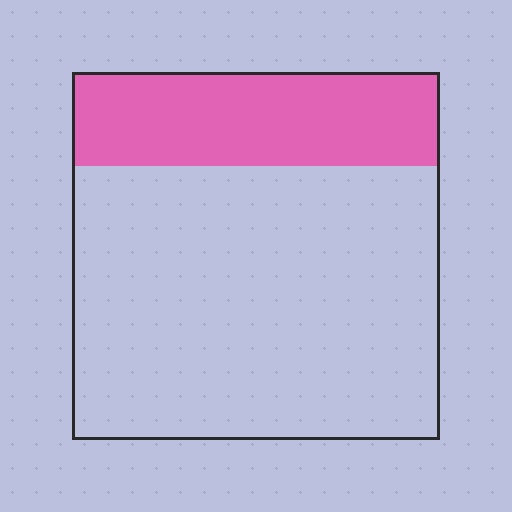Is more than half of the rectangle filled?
No.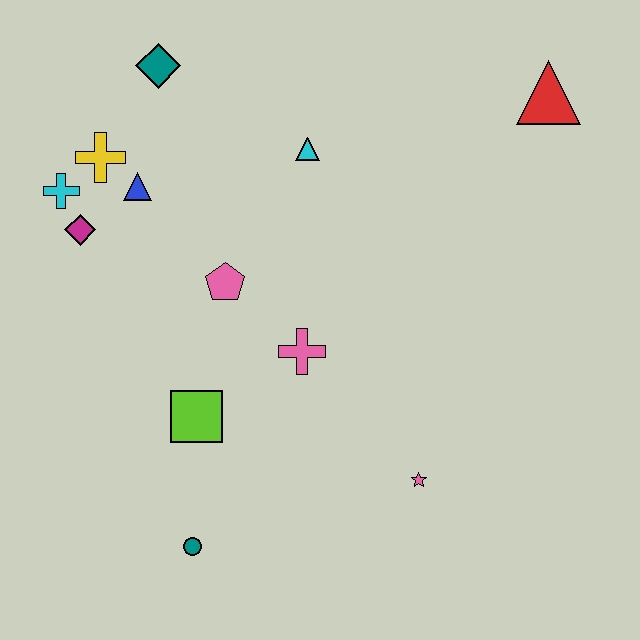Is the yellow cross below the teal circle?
No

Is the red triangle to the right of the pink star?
Yes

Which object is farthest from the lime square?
The red triangle is farthest from the lime square.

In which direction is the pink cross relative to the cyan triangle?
The pink cross is below the cyan triangle.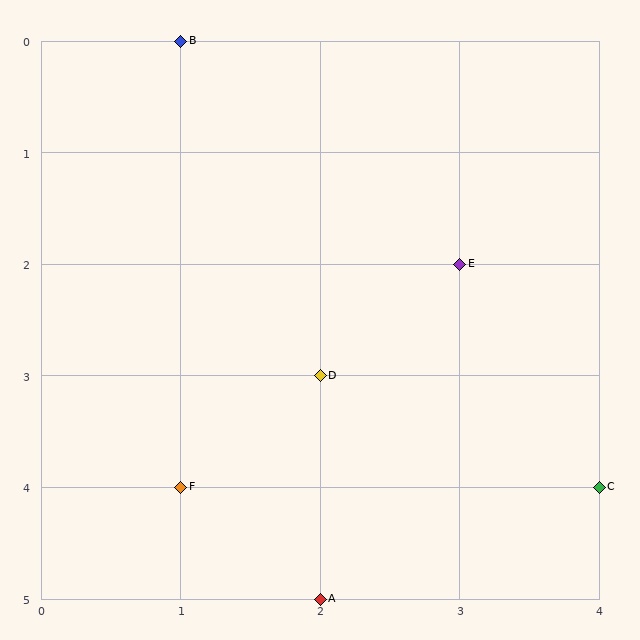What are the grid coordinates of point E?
Point E is at grid coordinates (3, 2).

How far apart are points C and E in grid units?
Points C and E are 1 column and 2 rows apart (about 2.2 grid units diagonally).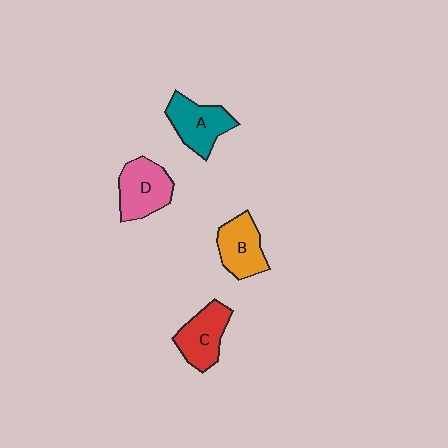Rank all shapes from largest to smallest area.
From largest to smallest: D (pink), A (teal), C (red), B (orange).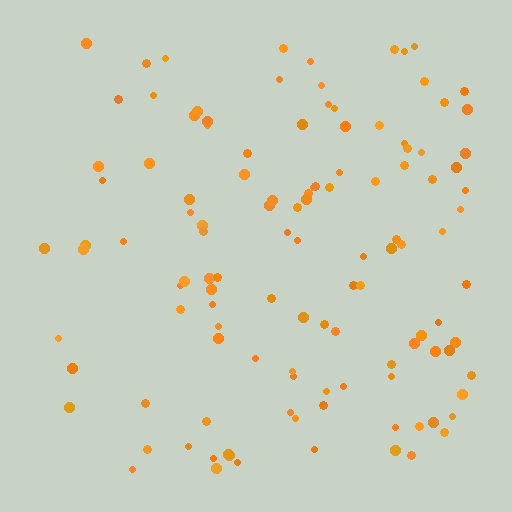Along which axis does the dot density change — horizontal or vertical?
Horizontal.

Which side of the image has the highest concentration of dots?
The right.